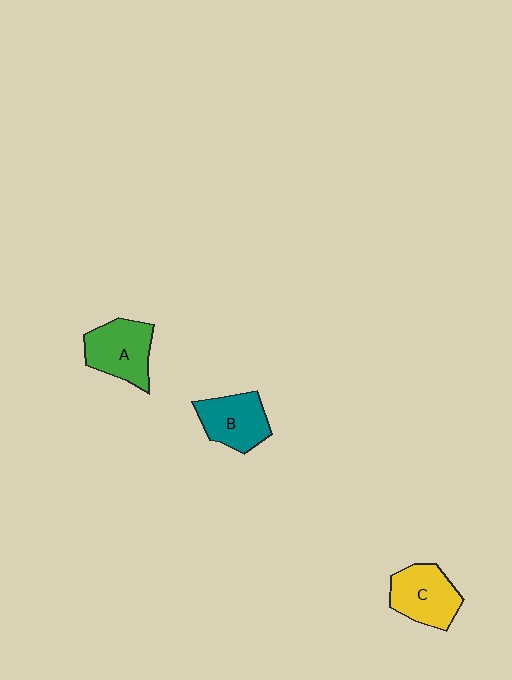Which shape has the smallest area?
Shape B (teal).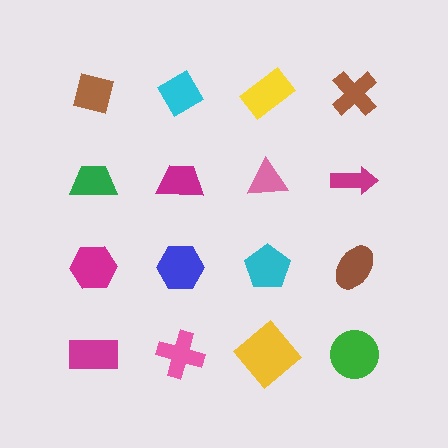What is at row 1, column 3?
A yellow rectangle.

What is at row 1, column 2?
A cyan diamond.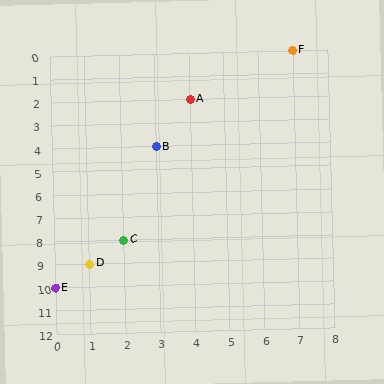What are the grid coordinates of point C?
Point C is at grid coordinates (2, 8).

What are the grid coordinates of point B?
Point B is at grid coordinates (3, 4).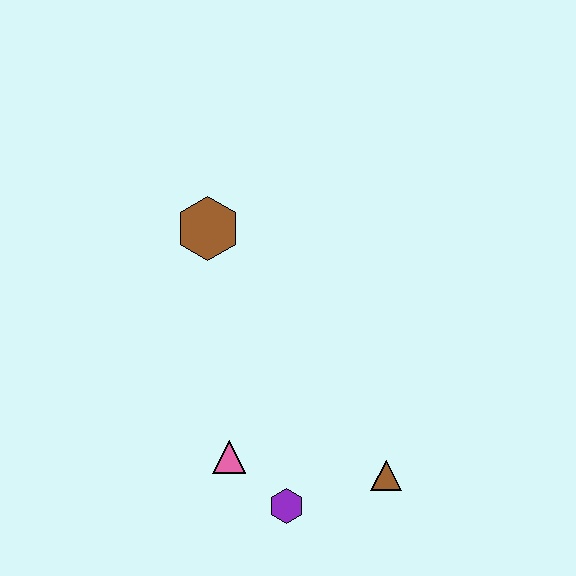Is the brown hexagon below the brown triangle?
No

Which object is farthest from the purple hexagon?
The brown hexagon is farthest from the purple hexagon.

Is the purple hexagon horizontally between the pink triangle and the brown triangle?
Yes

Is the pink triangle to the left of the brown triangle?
Yes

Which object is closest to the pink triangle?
The purple hexagon is closest to the pink triangle.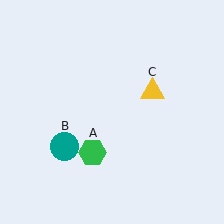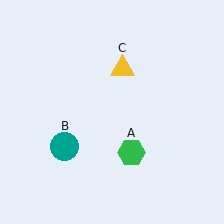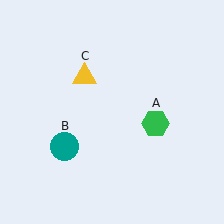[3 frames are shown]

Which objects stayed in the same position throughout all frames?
Teal circle (object B) remained stationary.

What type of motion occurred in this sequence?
The green hexagon (object A), yellow triangle (object C) rotated counterclockwise around the center of the scene.